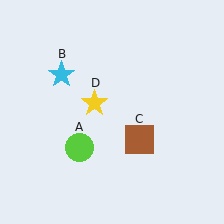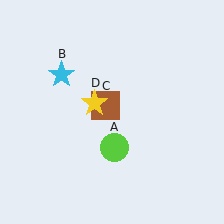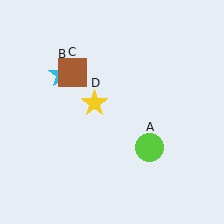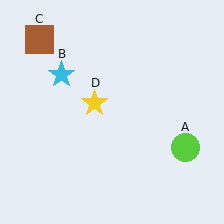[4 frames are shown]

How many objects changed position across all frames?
2 objects changed position: lime circle (object A), brown square (object C).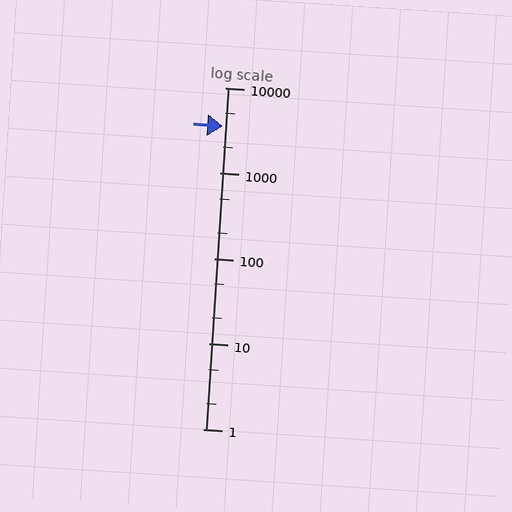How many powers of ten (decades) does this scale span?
The scale spans 4 decades, from 1 to 10000.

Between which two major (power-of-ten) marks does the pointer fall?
The pointer is between 1000 and 10000.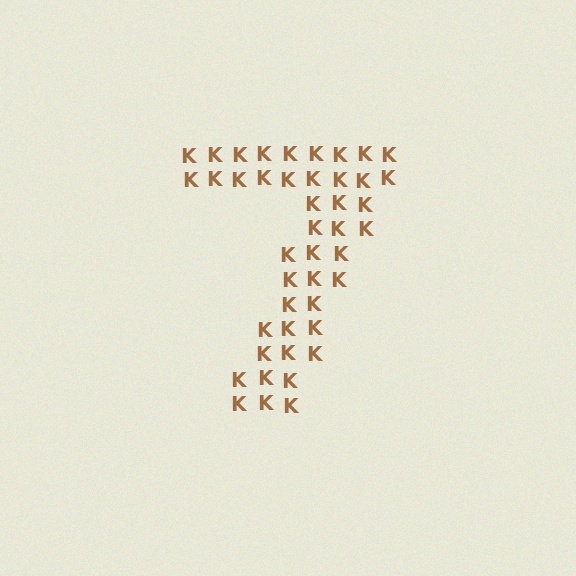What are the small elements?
The small elements are letter K's.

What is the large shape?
The large shape is the digit 7.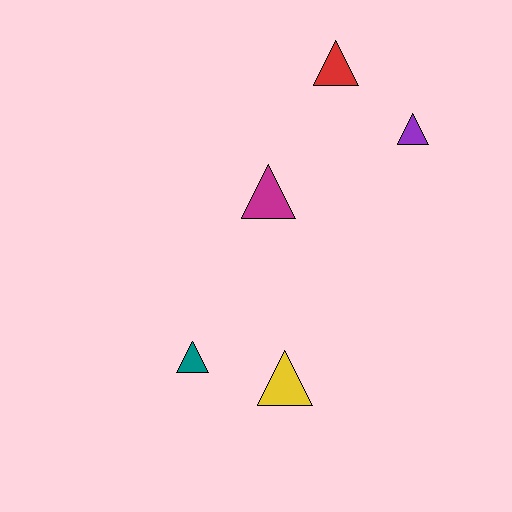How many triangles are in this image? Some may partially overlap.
There are 5 triangles.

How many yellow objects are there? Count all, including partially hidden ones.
There is 1 yellow object.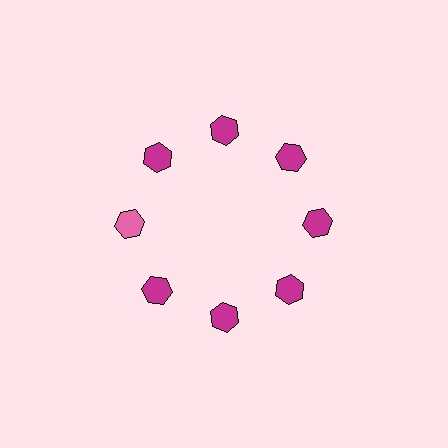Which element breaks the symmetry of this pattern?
The pink hexagon at roughly the 9 o'clock position breaks the symmetry. All other shapes are magenta hexagons.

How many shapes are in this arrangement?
There are 8 shapes arranged in a ring pattern.